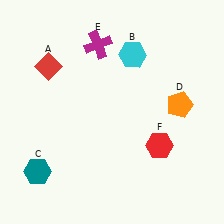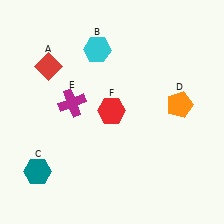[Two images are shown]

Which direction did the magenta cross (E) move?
The magenta cross (E) moved down.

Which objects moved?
The objects that moved are: the cyan hexagon (B), the magenta cross (E), the red hexagon (F).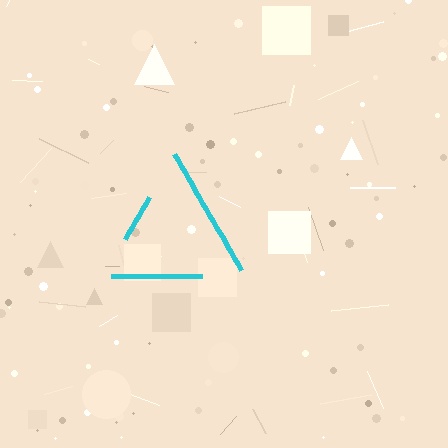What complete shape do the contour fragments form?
The contour fragments form a triangle.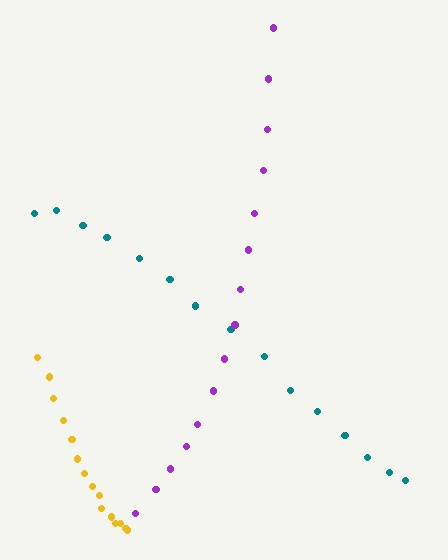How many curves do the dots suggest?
There are 3 distinct paths.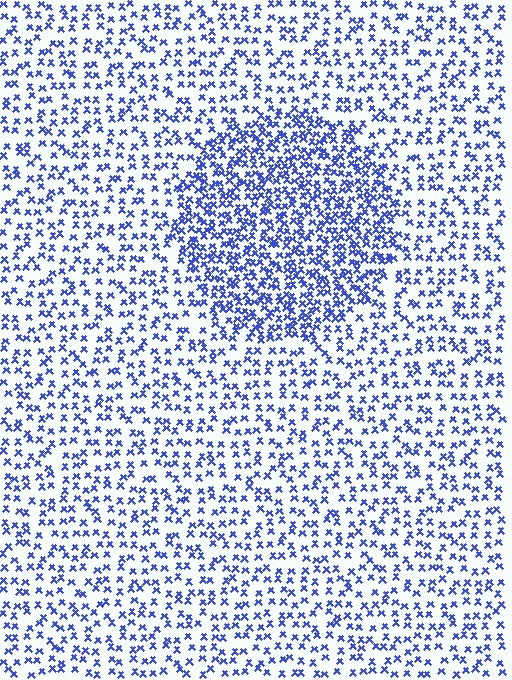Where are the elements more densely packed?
The elements are more densely packed inside the circle boundary.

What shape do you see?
I see a circle.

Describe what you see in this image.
The image contains small blue elements arranged at two different densities. A circle-shaped region is visible where the elements are more densely packed than the surrounding area.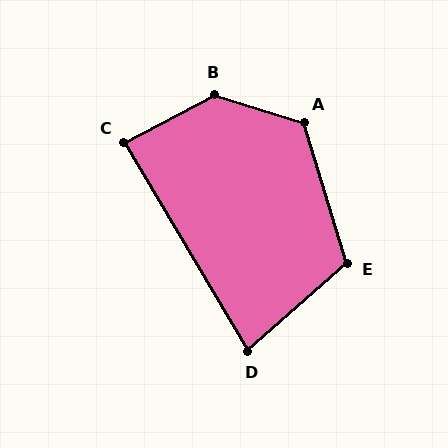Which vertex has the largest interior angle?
B, at approximately 135 degrees.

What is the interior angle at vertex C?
Approximately 87 degrees (approximately right).